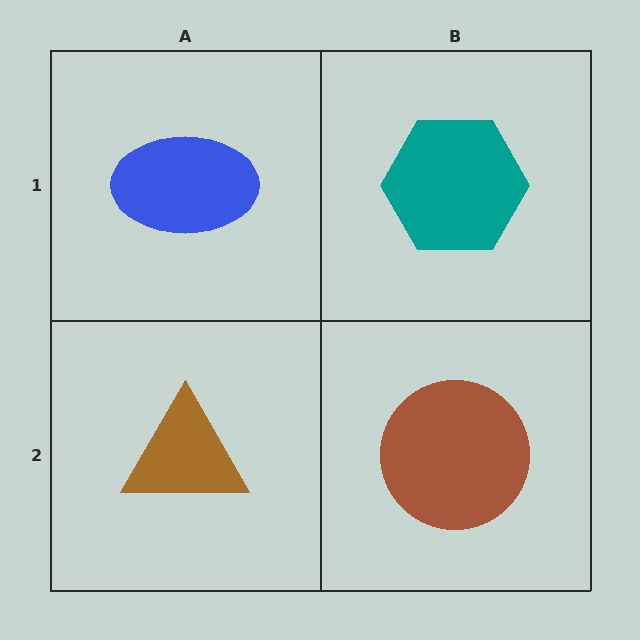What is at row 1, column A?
A blue ellipse.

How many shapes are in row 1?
2 shapes.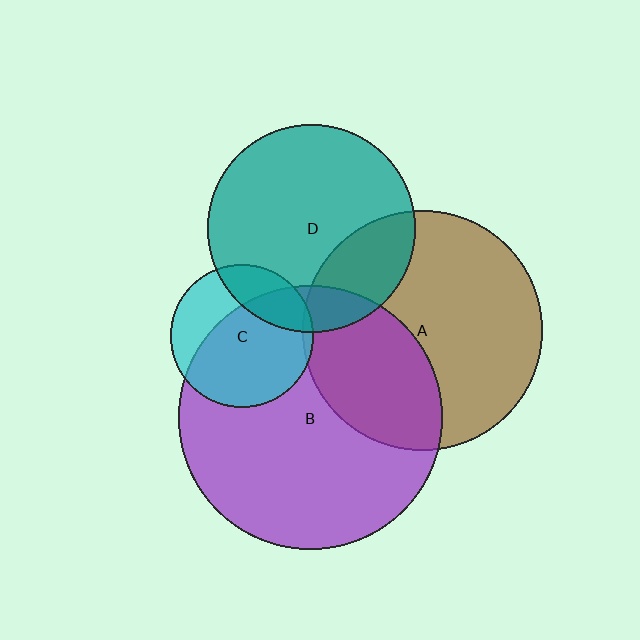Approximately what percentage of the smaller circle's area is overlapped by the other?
Approximately 65%.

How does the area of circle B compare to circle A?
Approximately 1.2 times.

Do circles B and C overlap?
Yes.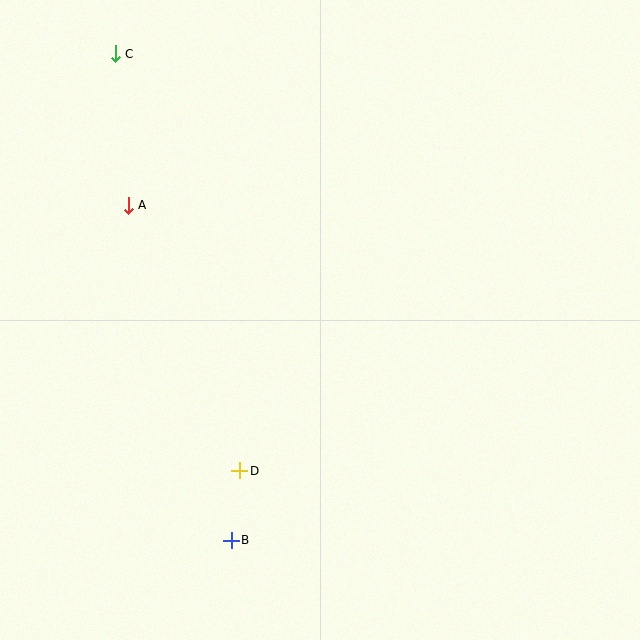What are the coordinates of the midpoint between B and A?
The midpoint between B and A is at (180, 373).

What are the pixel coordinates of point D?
Point D is at (240, 471).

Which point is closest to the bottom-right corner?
Point B is closest to the bottom-right corner.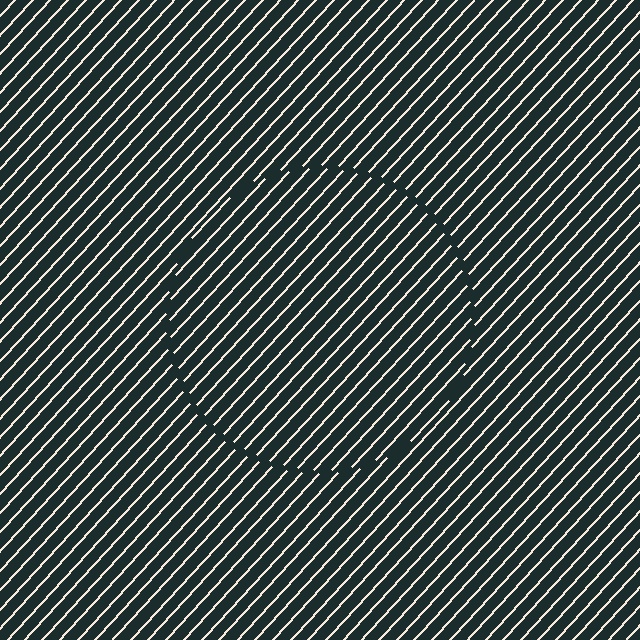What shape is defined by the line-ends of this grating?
An illusory circle. The interior of the shape contains the same grating, shifted by half a period — the contour is defined by the phase discontinuity where line-ends from the inner and outer gratings abut.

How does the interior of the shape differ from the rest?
The interior of the shape contains the same grating, shifted by half a period — the contour is defined by the phase discontinuity where line-ends from the inner and outer gratings abut.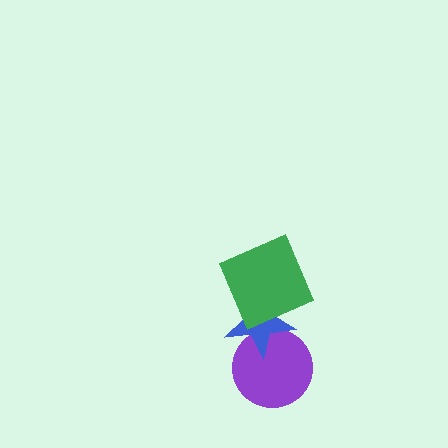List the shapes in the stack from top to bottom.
From top to bottom: the green square, the blue star, the purple circle.